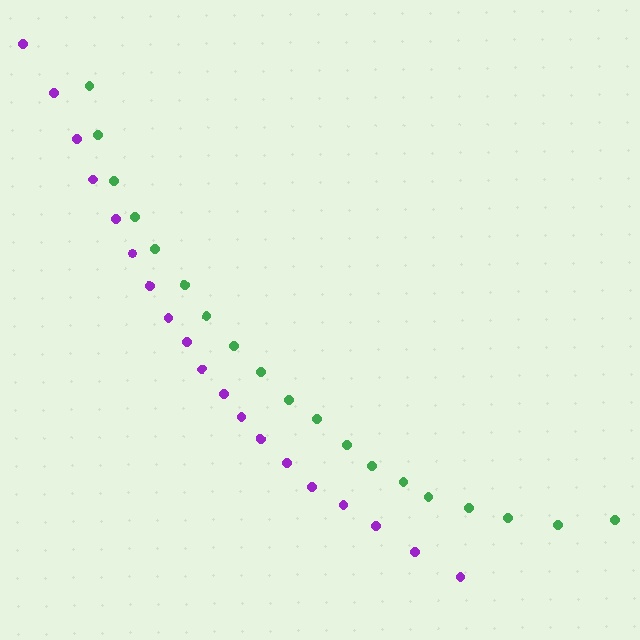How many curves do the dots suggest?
There are 2 distinct paths.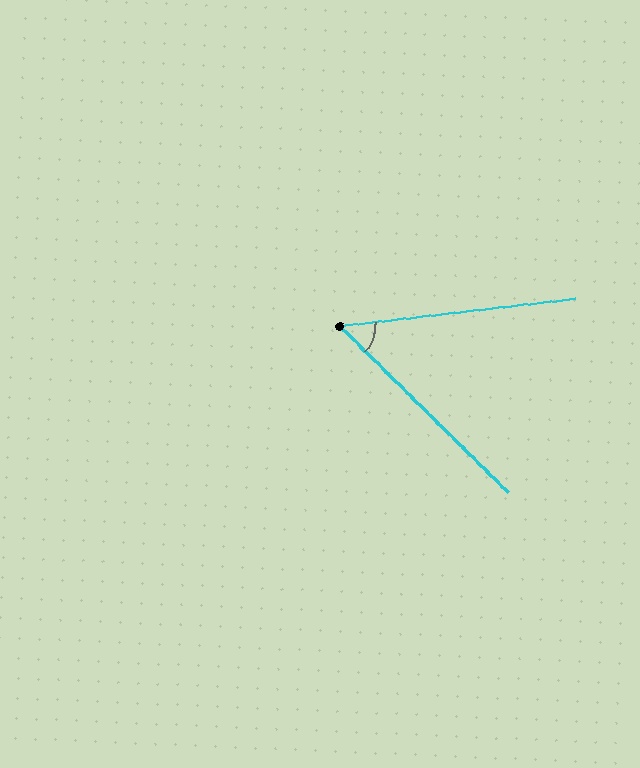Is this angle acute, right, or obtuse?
It is acute.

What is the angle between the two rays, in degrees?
Approximately 51 degrees.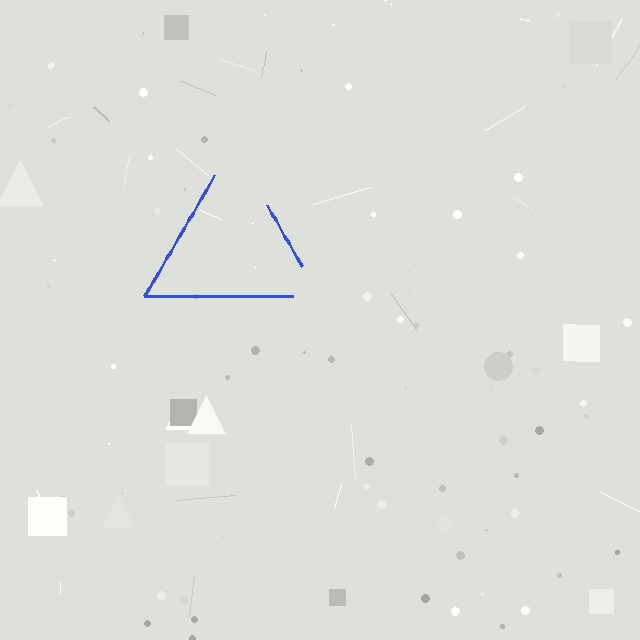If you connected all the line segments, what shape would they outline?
They would outline a triangle.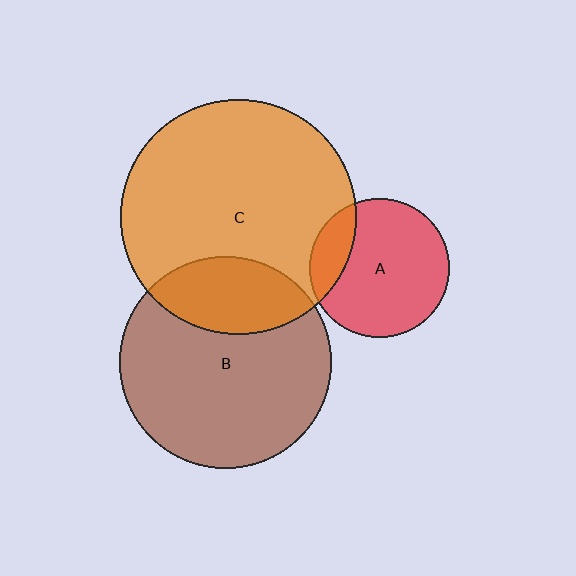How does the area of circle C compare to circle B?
Approximately 1.2 times.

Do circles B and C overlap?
Yes.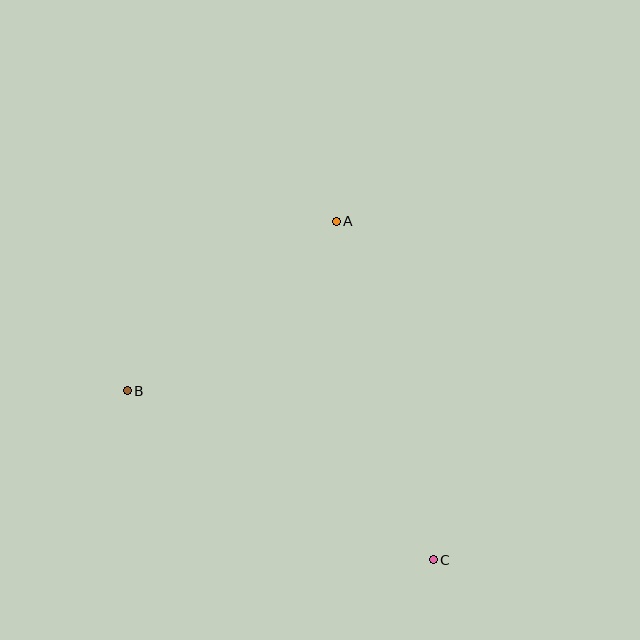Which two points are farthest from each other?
Points A and C are farthest from each other.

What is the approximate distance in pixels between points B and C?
The distance between B and C is approximately 349 pixels.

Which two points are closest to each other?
Points A and B are closest to each other.